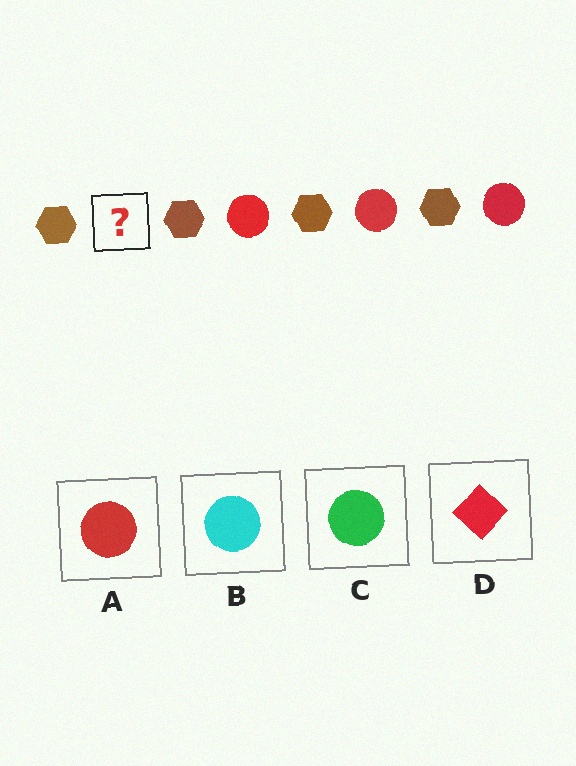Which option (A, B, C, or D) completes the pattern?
A.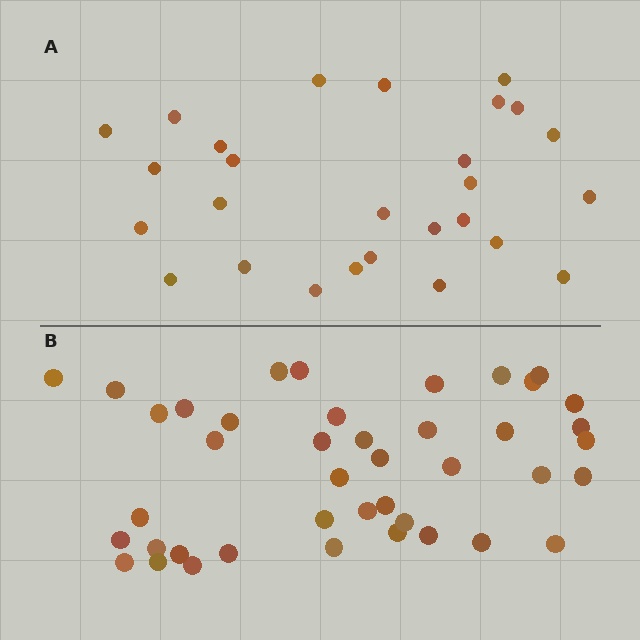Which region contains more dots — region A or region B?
Region B (the bottom region) has more dots.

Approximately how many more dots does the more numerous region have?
Region B has approximately 15 more dots than region A.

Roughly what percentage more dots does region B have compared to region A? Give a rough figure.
About 55% more.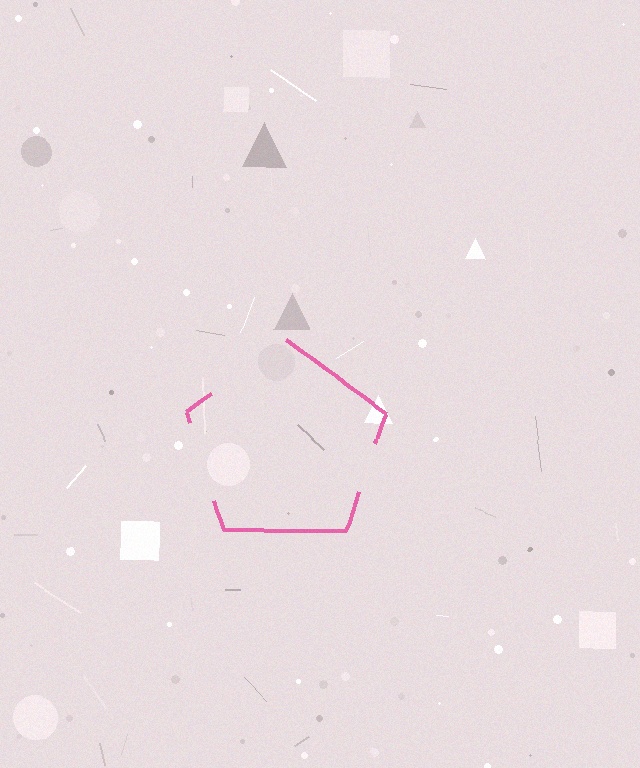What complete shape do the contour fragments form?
The contour fragments form a pentagon.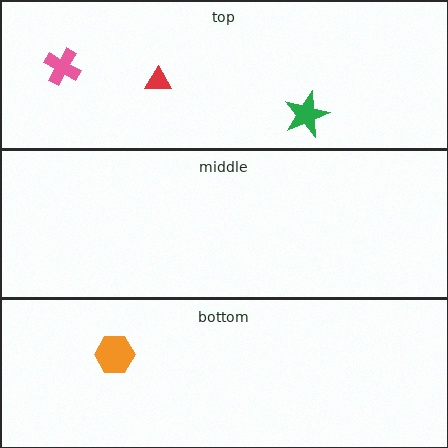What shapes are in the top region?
The green star, the pink cross, the red triangle.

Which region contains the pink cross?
The top region.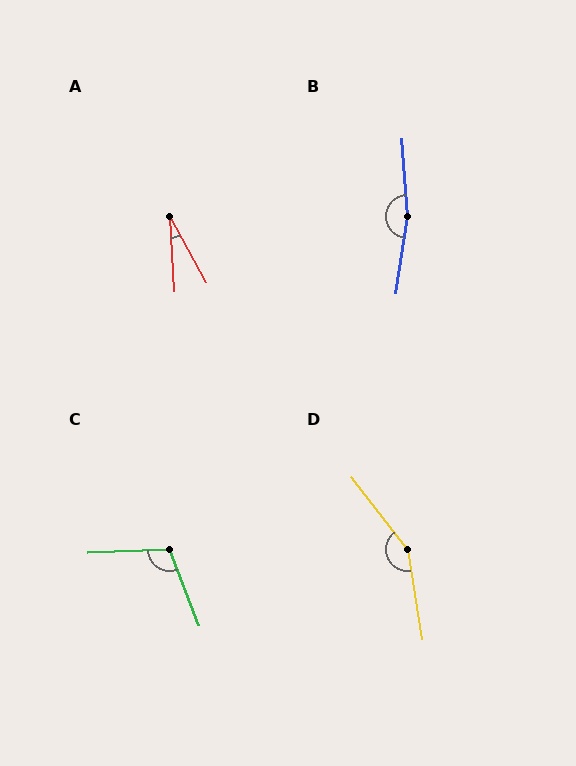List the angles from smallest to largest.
A (25°), C (109°), D (151°), B (167°).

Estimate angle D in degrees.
Approximately 151 degrees.